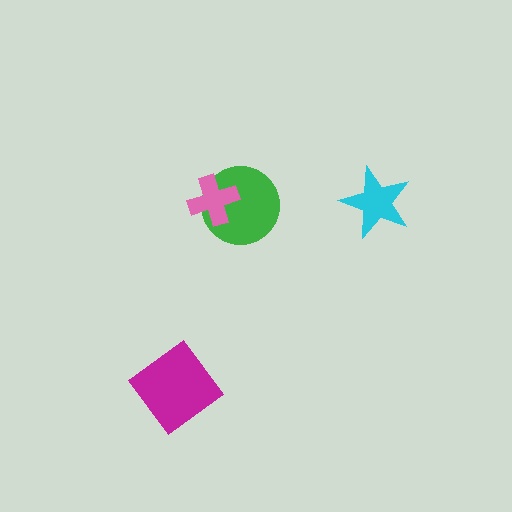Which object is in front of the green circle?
The pink cross is in front of the green circle.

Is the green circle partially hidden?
Yes, it is partially covered by another shape.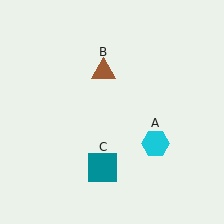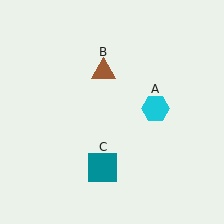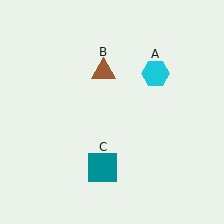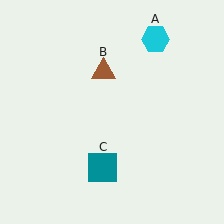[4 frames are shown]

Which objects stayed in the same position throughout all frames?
Brown triangle (object B) and teal square (object C) remained stationary.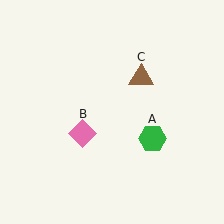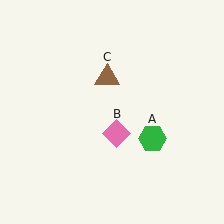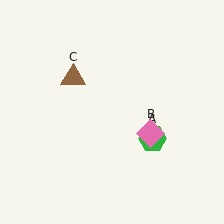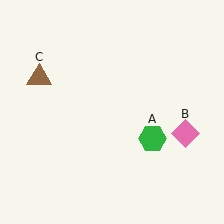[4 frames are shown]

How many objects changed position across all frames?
2 objects changed position: pink diamond (object B), brown triangle (object C).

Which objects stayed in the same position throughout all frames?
Green hexagon (object A) remained stationary.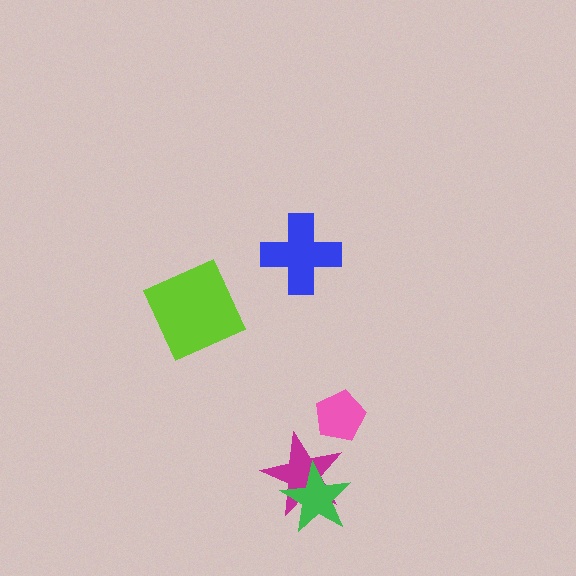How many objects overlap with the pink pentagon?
0 objects overlap with the pink pentagon.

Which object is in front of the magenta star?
The green star is in front of the magenta star.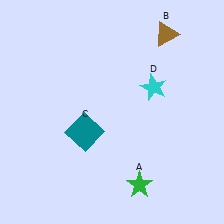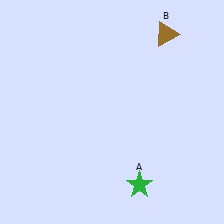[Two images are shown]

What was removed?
The cyan star (D), the teal square (C) were removed in Image 2.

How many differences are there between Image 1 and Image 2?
There are 2 differences between the two images.